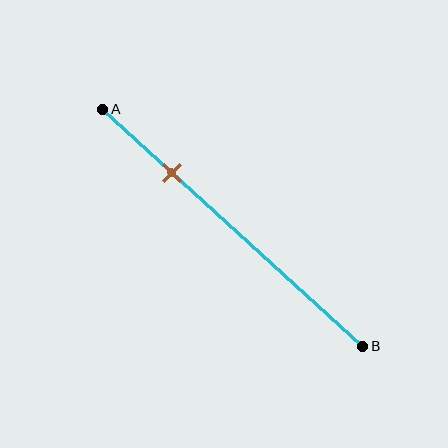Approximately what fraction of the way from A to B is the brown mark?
The brown mark is approximately 25% of the way from A to B.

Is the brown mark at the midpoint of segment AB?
No, the mark is at about 25% from A, not at the 50% midpoint.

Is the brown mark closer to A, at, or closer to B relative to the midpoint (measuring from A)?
The brown mark is closer to point A than the midpoint of segment AB.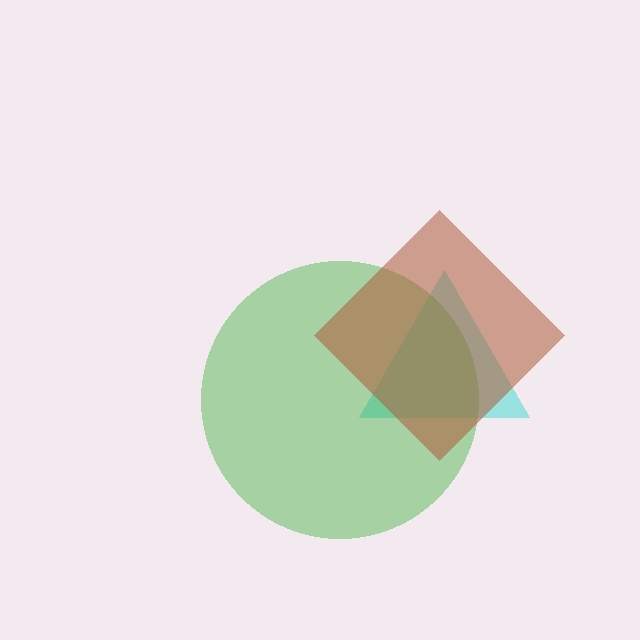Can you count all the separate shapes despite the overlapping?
Yes, there are 3 separate shapes.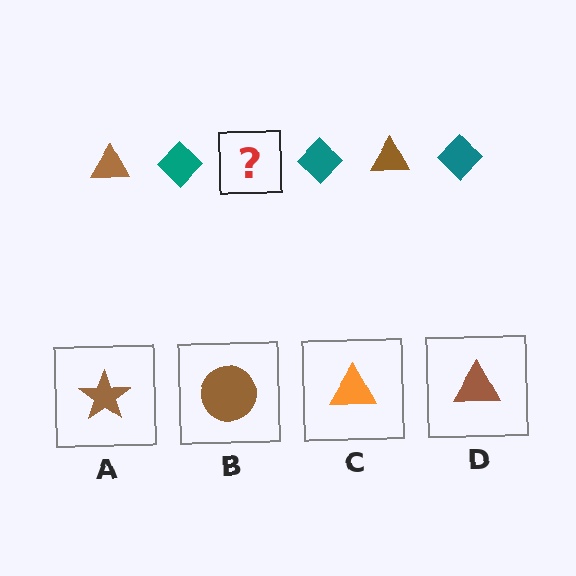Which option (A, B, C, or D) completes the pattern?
D.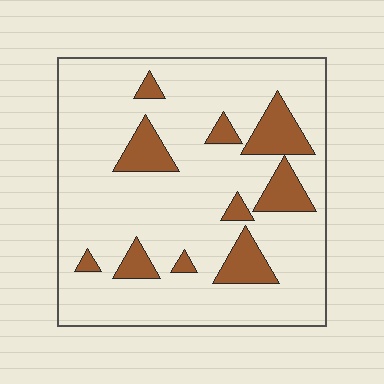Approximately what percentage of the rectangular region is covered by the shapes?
Approximately 15%.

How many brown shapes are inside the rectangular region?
10.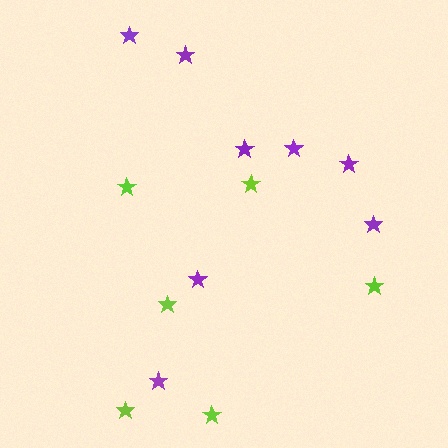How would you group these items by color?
There are 2 groups: one group of lime stars (6) and one group of purple stars (8).